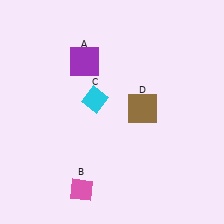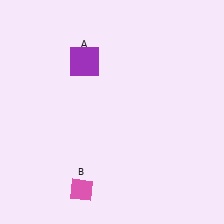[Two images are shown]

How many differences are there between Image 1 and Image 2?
There are 2 differences between the two images.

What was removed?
The cyan diamond (C), the brown square (D) were removed in Image 2.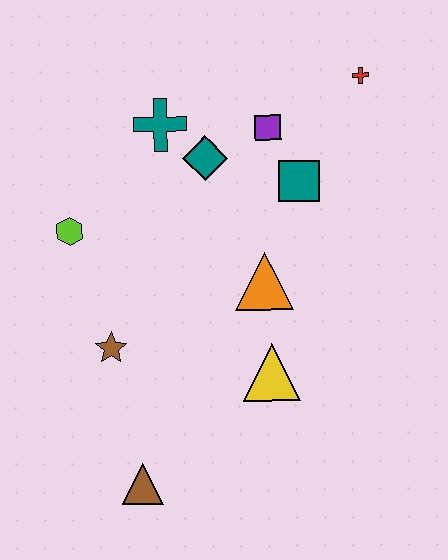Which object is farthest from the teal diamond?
The brown triangle is farthest from the teal diamond.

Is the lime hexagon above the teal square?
No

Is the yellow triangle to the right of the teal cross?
Yes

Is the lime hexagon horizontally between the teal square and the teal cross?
No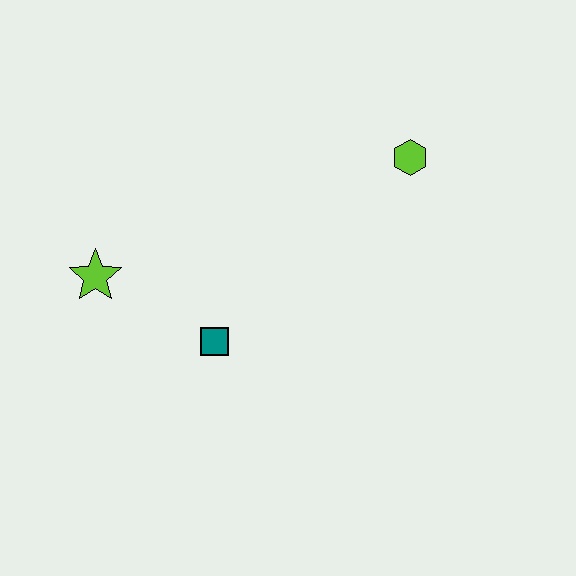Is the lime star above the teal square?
Yes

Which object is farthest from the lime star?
The lime hexagon is farthest from the lime star.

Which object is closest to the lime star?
The teal square is closest to the lime star.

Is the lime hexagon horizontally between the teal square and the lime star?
No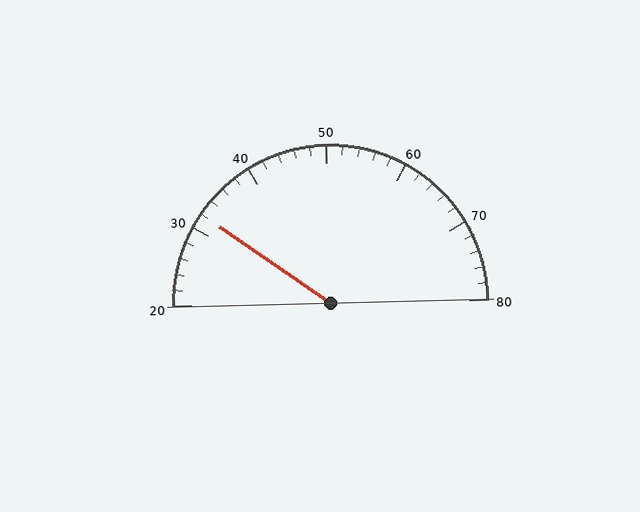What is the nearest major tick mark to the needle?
The nearest major tick mark is 30.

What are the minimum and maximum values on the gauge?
The gauge ranges from 20 to 80.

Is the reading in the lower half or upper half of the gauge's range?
The reading is in the lower half of the range (20 to 80).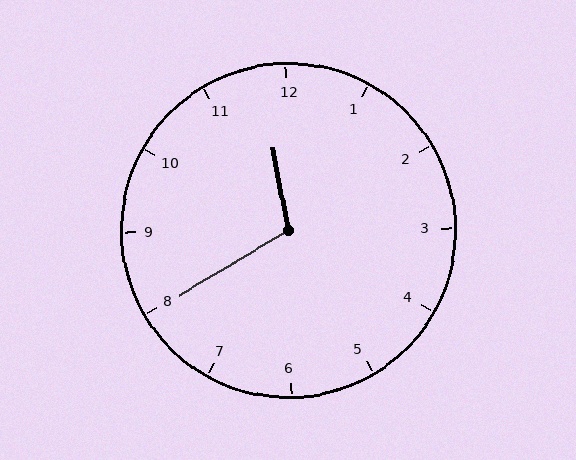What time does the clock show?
11:40.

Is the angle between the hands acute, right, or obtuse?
It is obtuse.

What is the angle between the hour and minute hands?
Approximately 110 degrees.